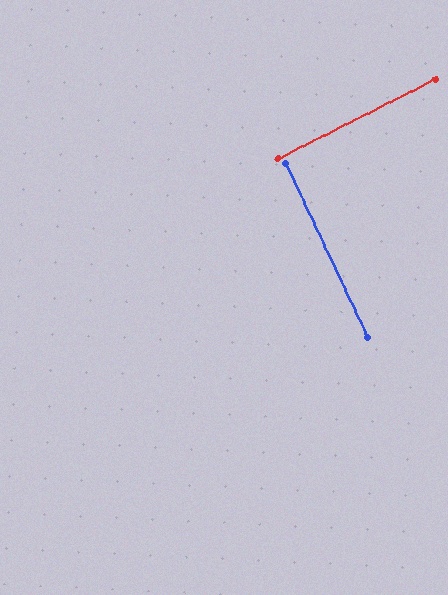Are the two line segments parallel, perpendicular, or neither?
Perpendicular — they meet at approximately 88°.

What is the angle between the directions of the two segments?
Approximately 88 degrees.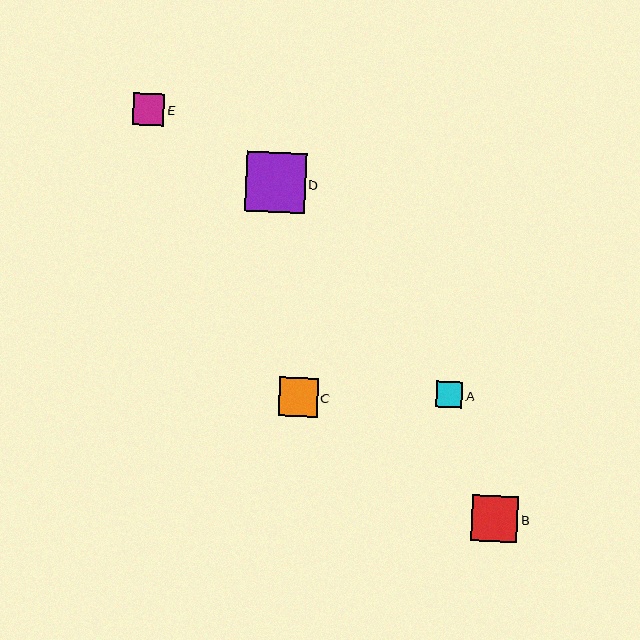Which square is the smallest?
Square A is the smallest with a size of approximately 26 pixels.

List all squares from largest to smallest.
From largest to smallest: D, B, C, E, A.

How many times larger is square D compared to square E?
Square D is approximately 1.9 times the size of square E.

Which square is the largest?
Square D is the largest with a size of approximately 60 pixels.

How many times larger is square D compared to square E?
Square D is approximately 1.9 times the size of square E.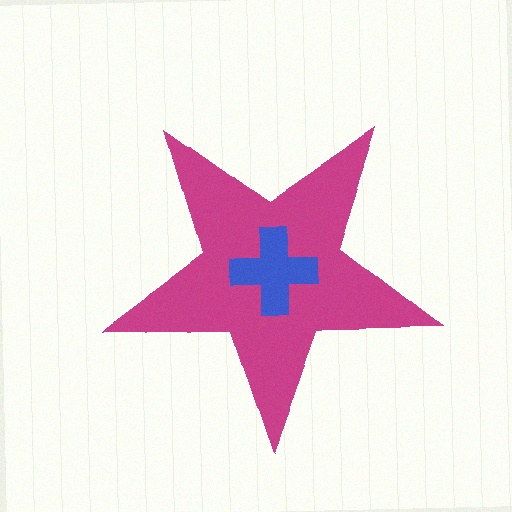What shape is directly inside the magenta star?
The blue cross.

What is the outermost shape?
The magenta star.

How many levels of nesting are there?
2.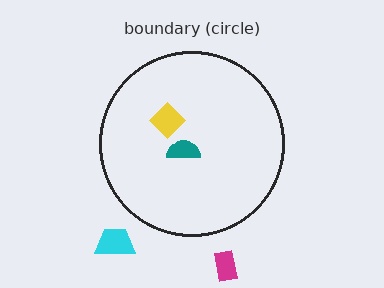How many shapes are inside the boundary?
2 inside, 2 outside.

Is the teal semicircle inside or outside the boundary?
Inside.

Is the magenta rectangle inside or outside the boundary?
Outside.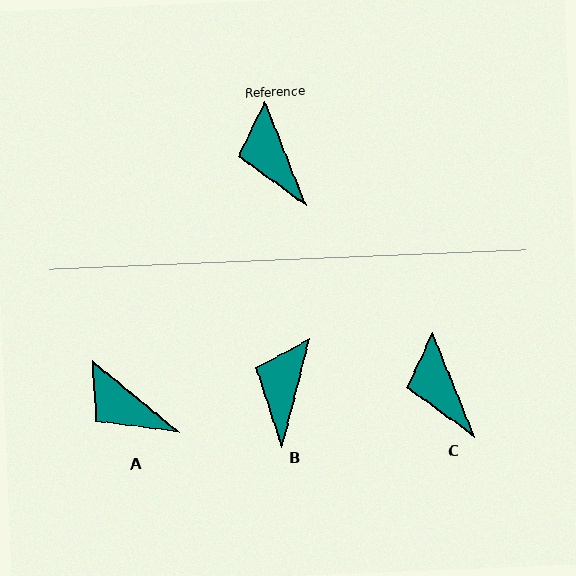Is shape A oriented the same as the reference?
No, it is off by about 29 degrees.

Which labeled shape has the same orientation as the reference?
C.